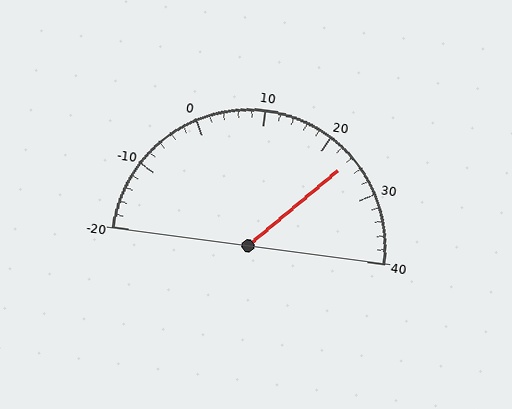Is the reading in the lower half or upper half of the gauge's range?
The reading is in the upper half of the range (-20 to 40).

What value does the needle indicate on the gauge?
The needle indicates approximately 24.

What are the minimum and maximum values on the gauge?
The gauge ranges from -20 to 40.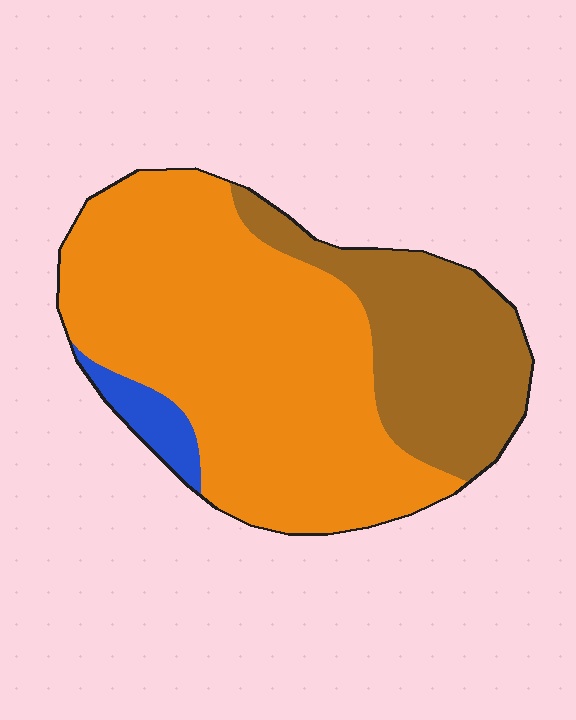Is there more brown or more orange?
Orange.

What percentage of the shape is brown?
Brown takes up about one quarter (1/4) of the shape.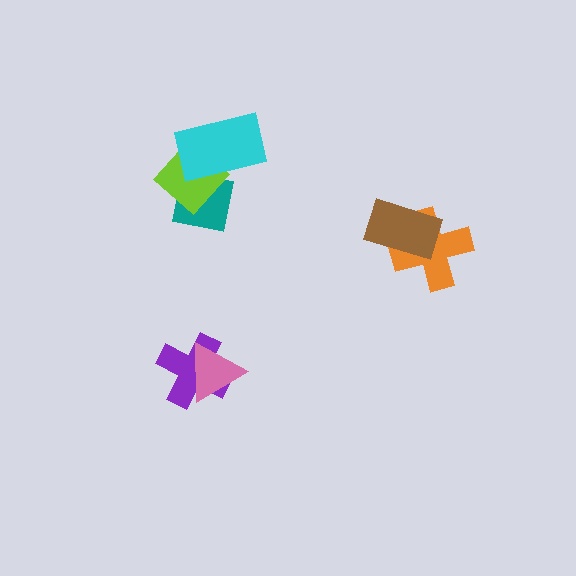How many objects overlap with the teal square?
2 objects overlap with the teal square.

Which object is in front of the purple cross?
The pink triangle is in front of the purple cross.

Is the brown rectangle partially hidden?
No, no other shape covers it.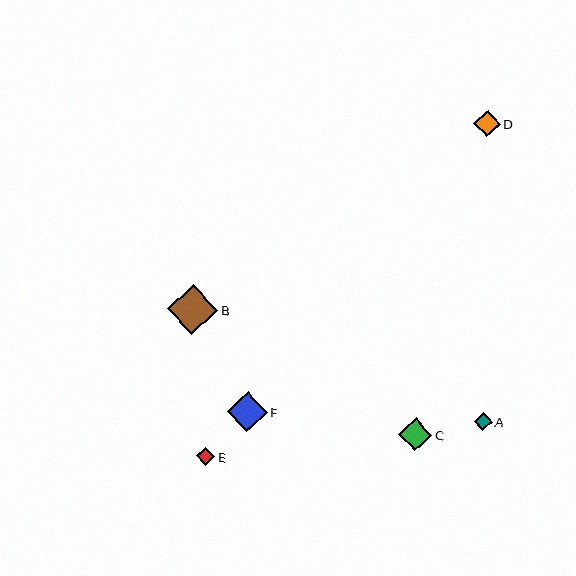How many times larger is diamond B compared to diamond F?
Diamond B is approximately 1.3 times the size of diamond F.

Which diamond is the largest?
Diamond B is the largest with a size of approximately 50 pixels.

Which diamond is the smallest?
Diamond A is the smallest with a size of approximately 18 pixels.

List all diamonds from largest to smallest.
From largest to smallest: B, F, C, D, E, A.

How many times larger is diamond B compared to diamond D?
Diamond B is approximately 1.9 times the size of diamond D.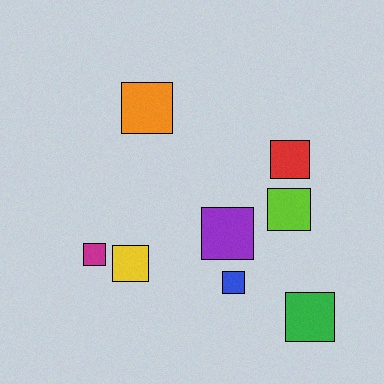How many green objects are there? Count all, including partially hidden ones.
There is 1 green object.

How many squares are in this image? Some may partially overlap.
There are 8 squares.